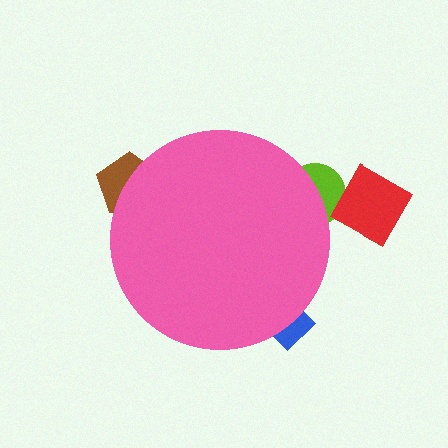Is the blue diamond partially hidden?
Yes, the blue diamond is partially hidden behind the pink circle.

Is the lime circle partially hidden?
Yes, the lime circle is partially hidden behind the pink circle.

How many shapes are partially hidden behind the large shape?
3 shapes are partially hidden.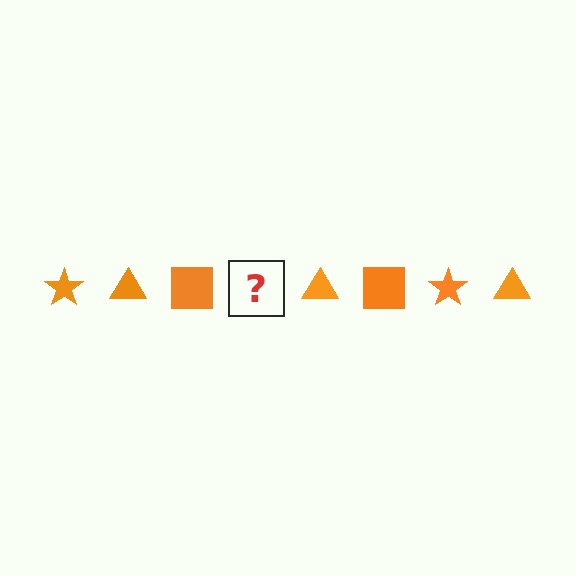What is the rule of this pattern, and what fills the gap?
The rule is that the pattern cycles through star, triangle, square shapes in orange. The gap should be filled with an orange star.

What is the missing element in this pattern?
The missing element is an orange star.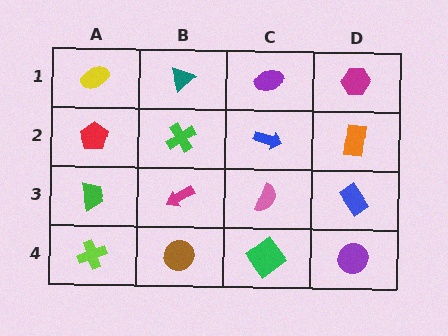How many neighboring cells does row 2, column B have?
4.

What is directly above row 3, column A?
A red pentagon.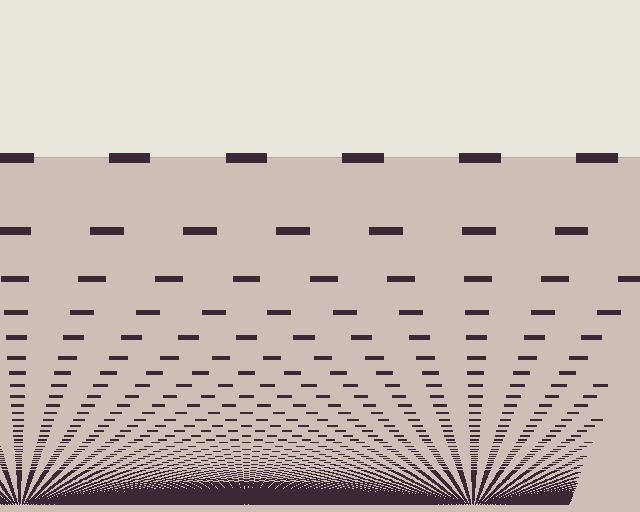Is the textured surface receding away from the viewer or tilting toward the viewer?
The surface appears to tilt toward the viewer. Texture elements get larger and sparser toward the top.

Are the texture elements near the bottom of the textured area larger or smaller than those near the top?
Smaller. The gradient is inverted — elements near the bottom are smaller and denser.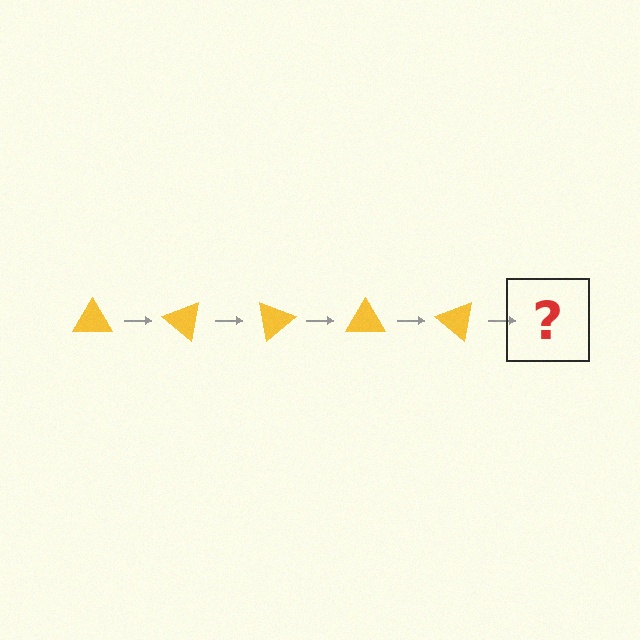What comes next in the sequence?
The next element should be a yellow triangle rotated 200 degrees.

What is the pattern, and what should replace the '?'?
The pattern is that the triangle rotates 40 degrees each step. The '?' should be a yellow triangle rotated 200 degrees.